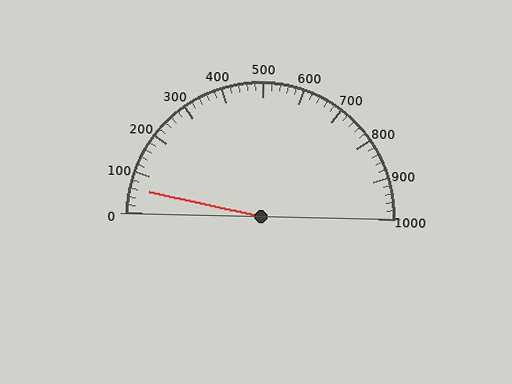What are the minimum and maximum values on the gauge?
The gauge ranges from 0 to 1000.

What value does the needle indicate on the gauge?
The needle indicates approximately 60.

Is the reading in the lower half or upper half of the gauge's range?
The reading is in the lower half of the range (0 to 1000).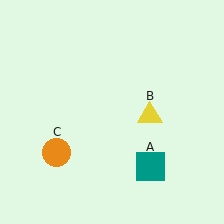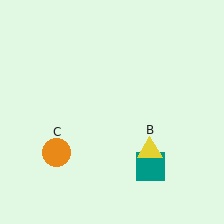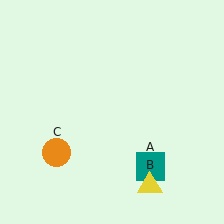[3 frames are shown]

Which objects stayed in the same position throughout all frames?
Teal square (object A) and orange circle (object C) remained stationary.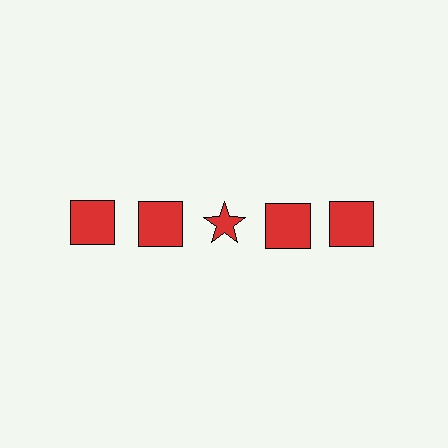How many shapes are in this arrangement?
There are 5 shapes arranged in a grid pattern.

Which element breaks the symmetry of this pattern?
The red star in the top row, center column breaks the symmetry. All other shapes are red squares.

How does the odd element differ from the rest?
It has a different shape: star instead of square.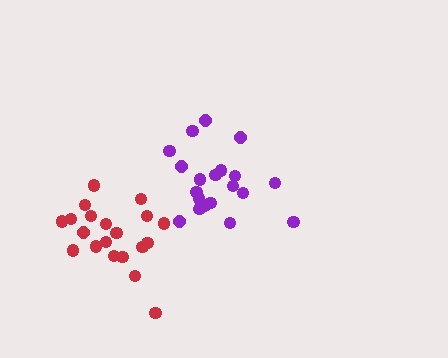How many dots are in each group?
Group 1: 20 dots, Group 2: 20 dots (40 total).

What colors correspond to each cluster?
The clusters are colored: red, purple.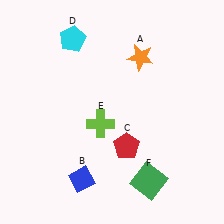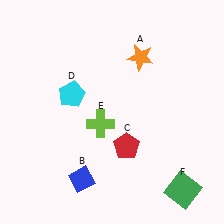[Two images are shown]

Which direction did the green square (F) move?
The green square (F) moved right.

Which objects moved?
The objects that moved are: the cyan pentagon (D), the green square (F).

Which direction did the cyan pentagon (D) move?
The cyan pentagon (D) moved down.